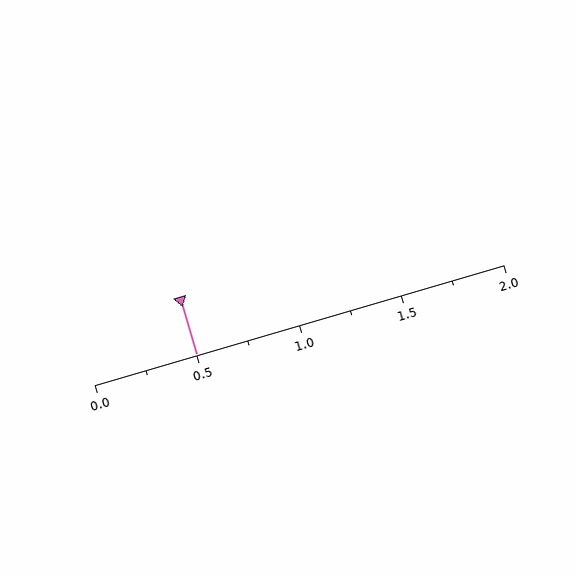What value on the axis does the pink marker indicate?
The marker indicates approximately 0.5.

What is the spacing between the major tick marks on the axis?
The major ticks are spaced 0.5 apart.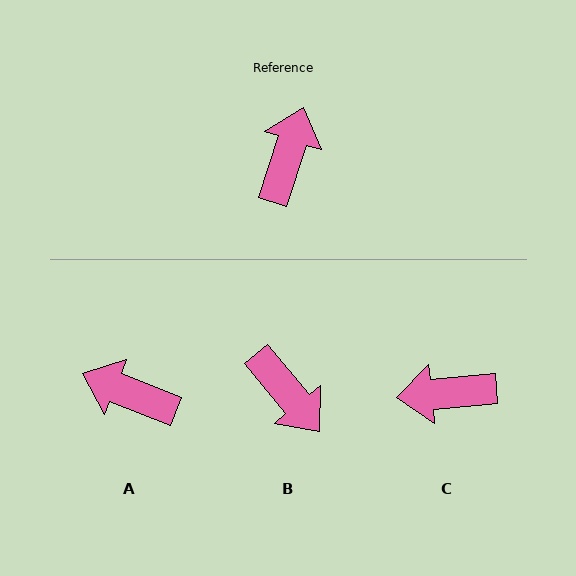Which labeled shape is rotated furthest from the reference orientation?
B, about 123 degrees away.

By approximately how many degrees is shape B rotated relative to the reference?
Approximately 123 degrees clockwise.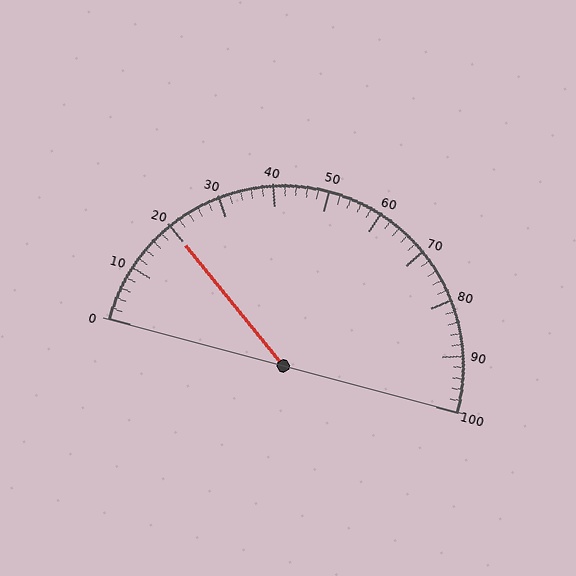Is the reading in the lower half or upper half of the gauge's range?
The reading is in the lower half of the range (0 to 100).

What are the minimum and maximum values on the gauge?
The gauge ranges from 0 to 100.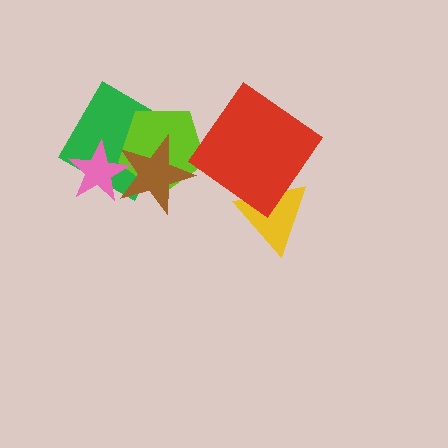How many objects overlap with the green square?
3 objects overlap with the green square.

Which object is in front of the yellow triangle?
The red diamond is in front of the yellow triangle.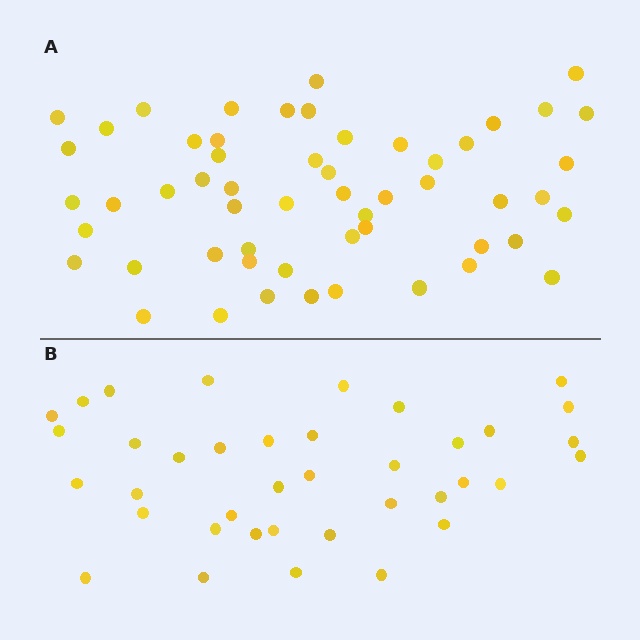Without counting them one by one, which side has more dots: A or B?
Region A (the top region) has more dots.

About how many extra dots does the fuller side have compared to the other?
Region A has approximately 15 more dots than region B.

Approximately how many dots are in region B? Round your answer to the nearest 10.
About 40 dots. (The exact count is 38, which rounds to 40.)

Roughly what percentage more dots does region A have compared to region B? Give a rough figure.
About 45% more.